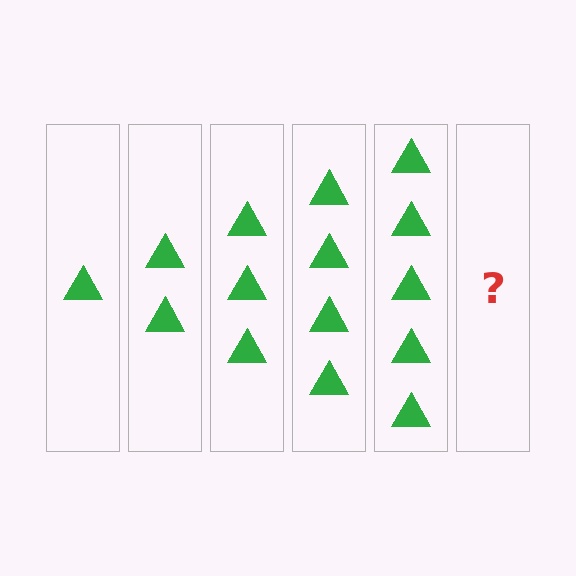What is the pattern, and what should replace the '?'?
The pattern is that each step adds one more triangle. The '?' should be 6 triangles.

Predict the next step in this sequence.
The next step is 6 triangles.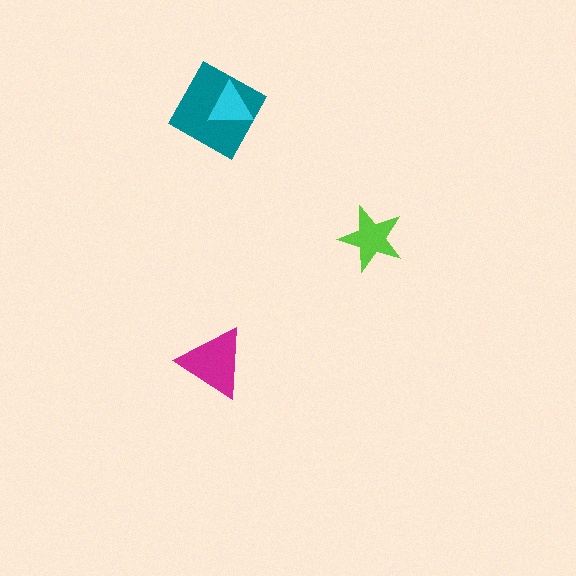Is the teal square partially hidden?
Yes, it is partially covered by another shape.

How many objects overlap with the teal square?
1 object overlaps with the teal square.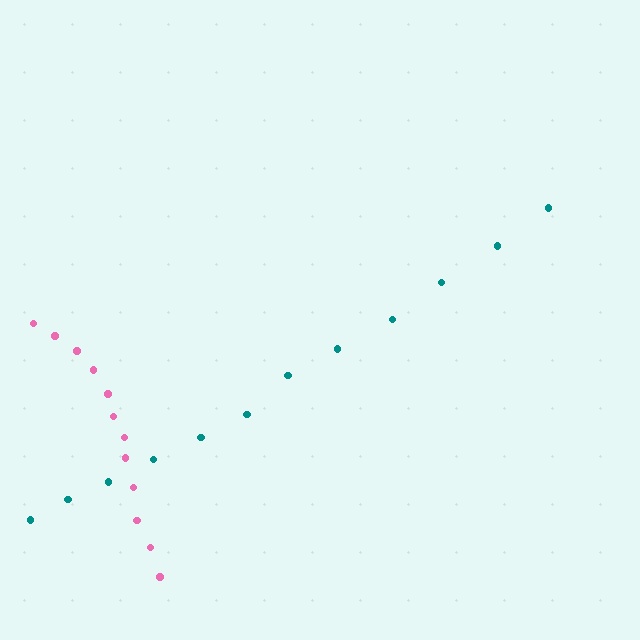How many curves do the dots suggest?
There are 2 distinct paths.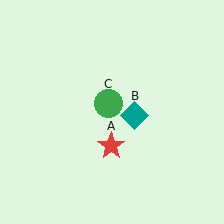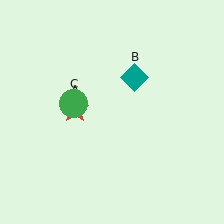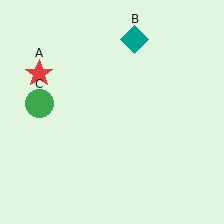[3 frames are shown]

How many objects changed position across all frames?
3 objects changed position: red star (object A), teal diamond (object B), green circle (object C).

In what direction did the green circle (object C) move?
The green circle (object C) moved left.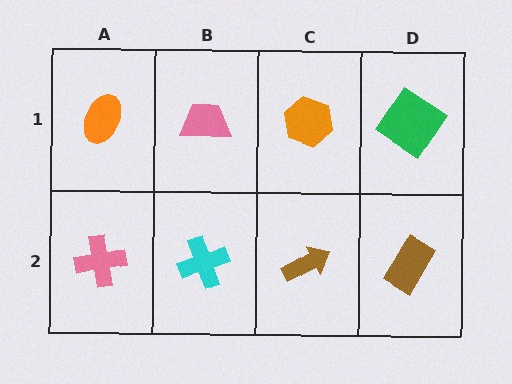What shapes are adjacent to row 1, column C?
A brown arrow (row 2, column C), a pink trapezoid (row 1, column B), a green diamond (row 1, column D).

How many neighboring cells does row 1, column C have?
3.